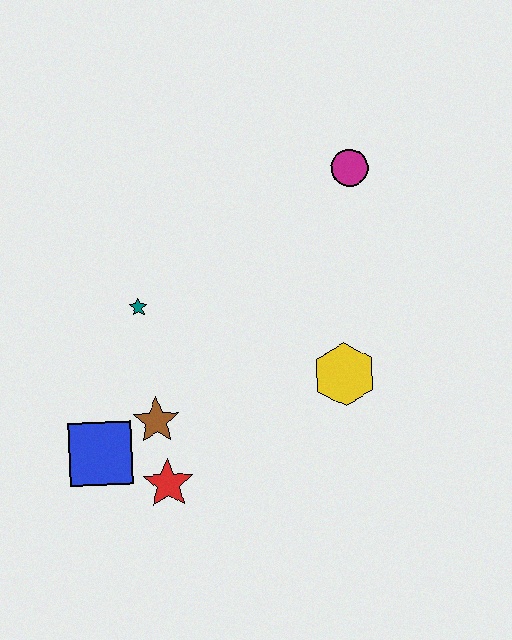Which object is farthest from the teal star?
The magenta circle is farthest from the teal star.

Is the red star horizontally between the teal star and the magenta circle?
Yes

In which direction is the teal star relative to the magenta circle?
The teal star is to the left of the magenta circle.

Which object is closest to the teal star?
The brown star is closest to the teal star.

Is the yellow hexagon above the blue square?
Yes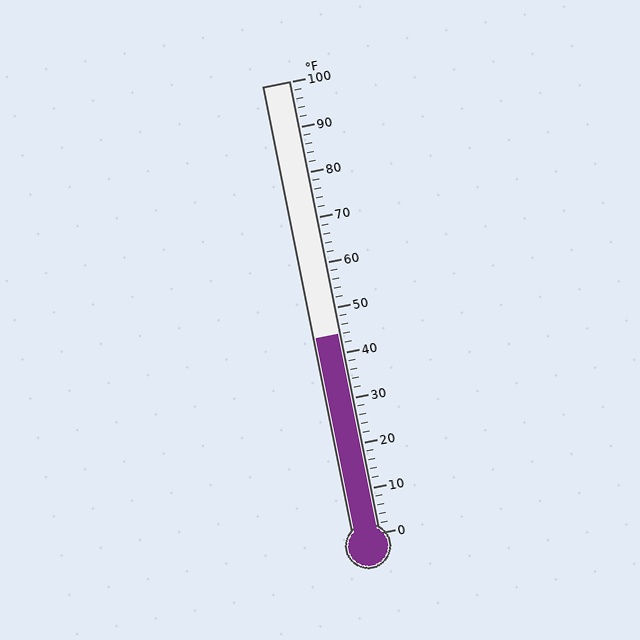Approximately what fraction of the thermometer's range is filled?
The thermometer is filled to approximately 45% of its range.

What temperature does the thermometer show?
The thermometer shows approximately 44°F.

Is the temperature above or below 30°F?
The temperature is above 30°F.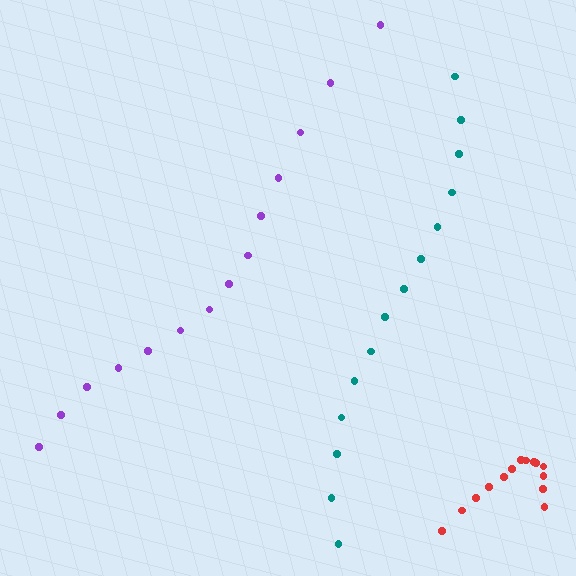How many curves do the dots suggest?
There are 3 distinct paths.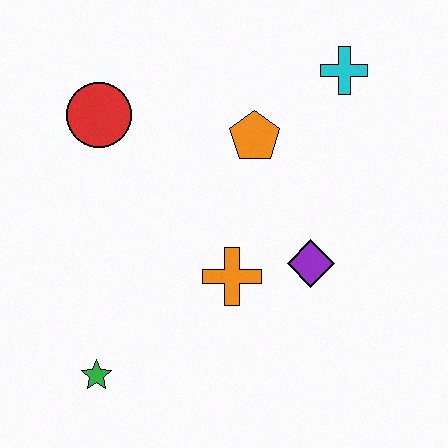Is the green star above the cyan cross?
No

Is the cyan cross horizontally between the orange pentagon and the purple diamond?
No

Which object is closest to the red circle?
The orange pentagon is closest to the red circle.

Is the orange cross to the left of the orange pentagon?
Yes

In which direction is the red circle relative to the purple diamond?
The red circle is to the left of the purple diamond.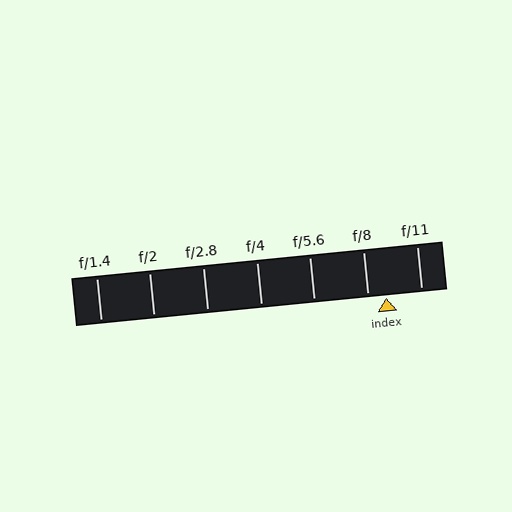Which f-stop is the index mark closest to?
The index mark is closest to f/8.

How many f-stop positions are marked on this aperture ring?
There are 7 f-stop positions marked.